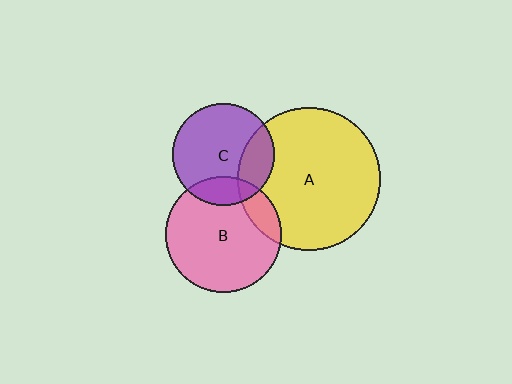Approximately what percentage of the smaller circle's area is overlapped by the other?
Approximately 25%.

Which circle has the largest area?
Circle A (yellow).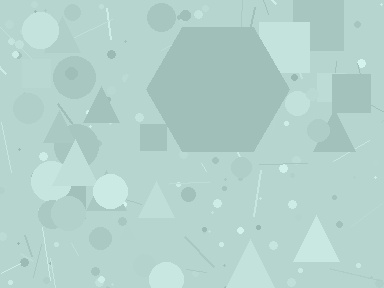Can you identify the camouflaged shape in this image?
The camouflaged shape is a hexagon.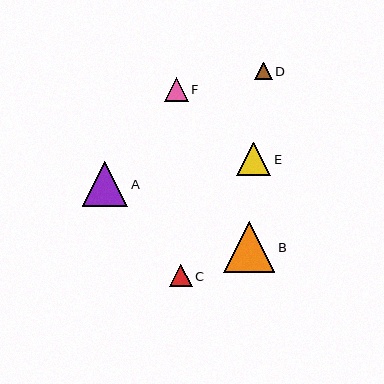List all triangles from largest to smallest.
From largest to smallest: B, A, E, F, C, D.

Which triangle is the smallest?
Triangle D is the smallest with a size of approximately 17 pixels.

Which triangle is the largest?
Triangle B is the largest with a size of approximately 51 pixels.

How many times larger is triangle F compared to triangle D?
Triangle F is approximately 1.4 times the size of triangle D.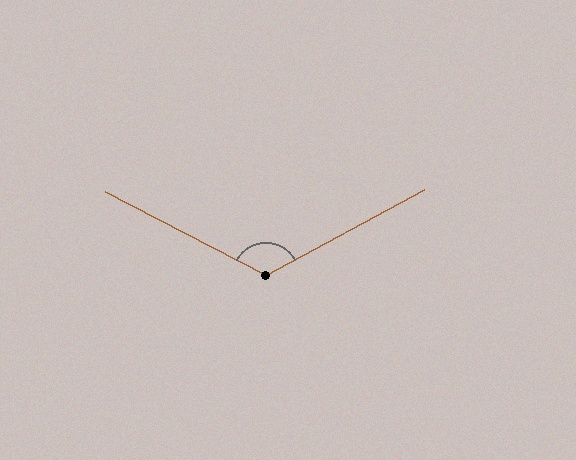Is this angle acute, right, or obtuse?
It is obtuse.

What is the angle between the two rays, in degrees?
Approximately 124 degrees.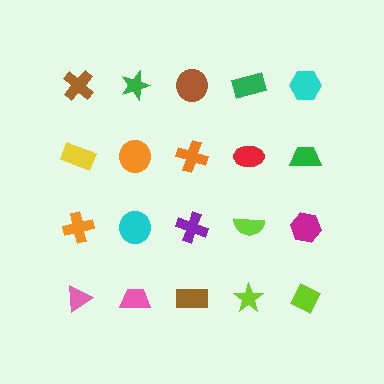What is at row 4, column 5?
A lime diamond.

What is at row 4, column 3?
A brown rectangle.